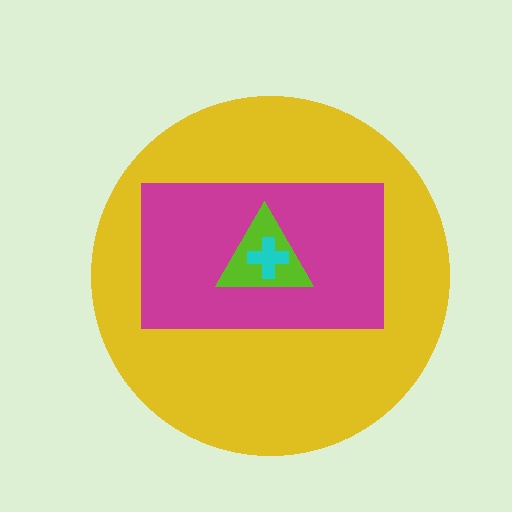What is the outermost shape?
The yellow circle.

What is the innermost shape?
The cyan cross.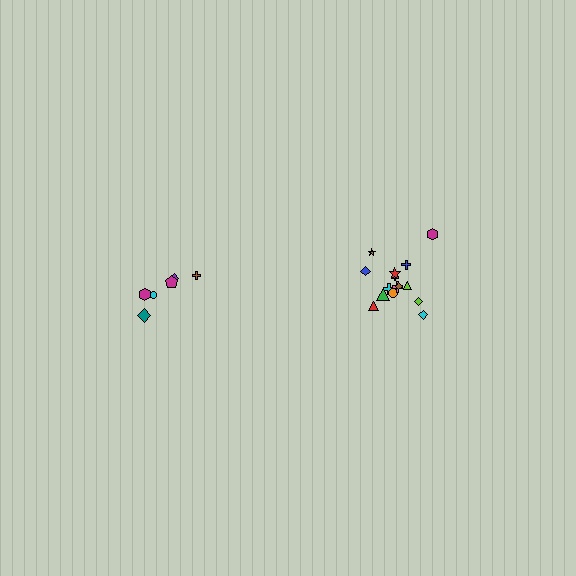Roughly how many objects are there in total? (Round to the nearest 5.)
Roughly 20 objects in total.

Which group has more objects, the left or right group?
The right group.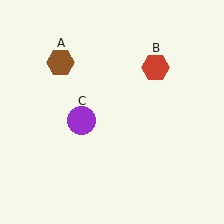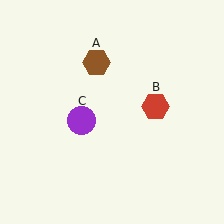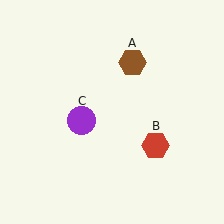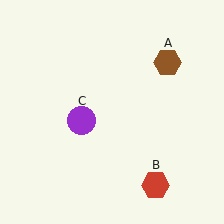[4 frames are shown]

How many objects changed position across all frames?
2 objects changed position: brown hexagon (object A), red hexagon (object B).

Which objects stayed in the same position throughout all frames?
Purple circle (object C) remained stationary.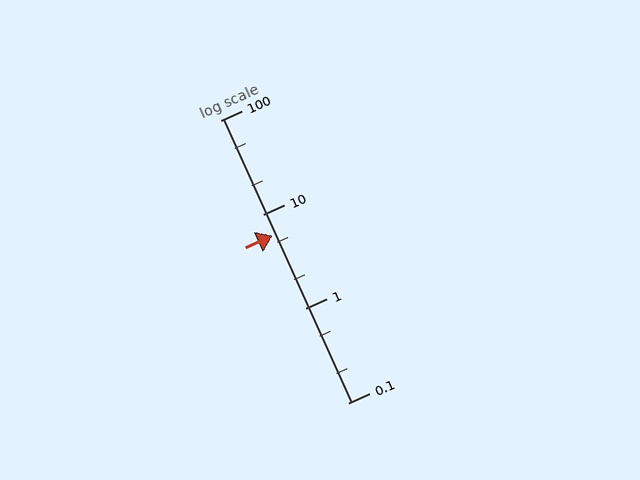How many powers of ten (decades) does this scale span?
The scale spans 3 decades, from 0.1 to 100.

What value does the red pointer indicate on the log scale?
The pointer indicates approximately 6.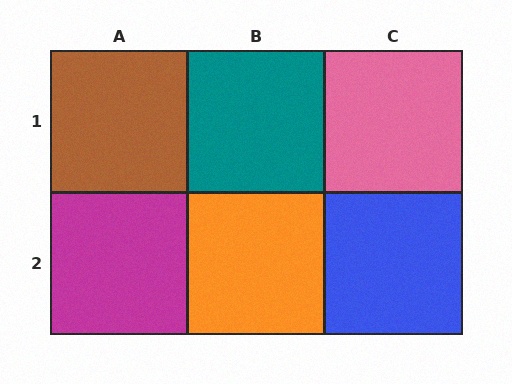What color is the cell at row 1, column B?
Teal.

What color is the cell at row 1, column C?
Pink.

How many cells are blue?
1 cell is blue.